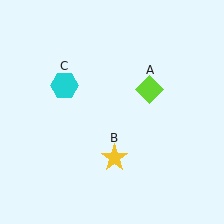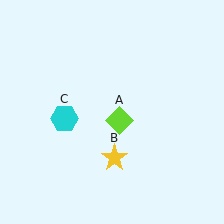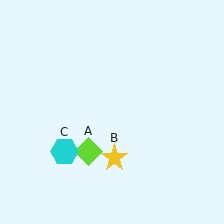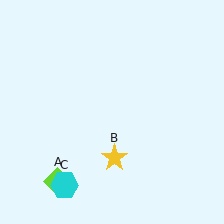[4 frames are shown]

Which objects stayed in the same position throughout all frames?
Yellow star (object B) remained stationary.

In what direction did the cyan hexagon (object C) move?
The cyan hexagon (object C) moved down.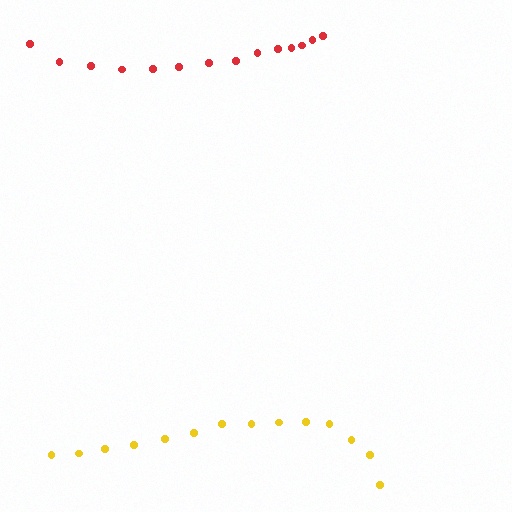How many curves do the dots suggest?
There are 2 distinct paths.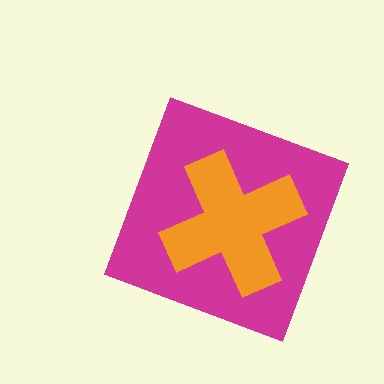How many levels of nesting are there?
2.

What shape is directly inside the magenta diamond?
The orange cross.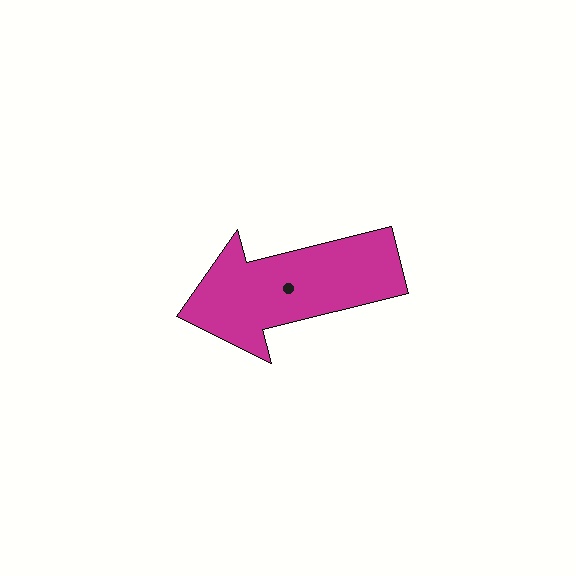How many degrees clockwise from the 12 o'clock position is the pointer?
Approximately 256 degrees.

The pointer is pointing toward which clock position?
Roughly 9 o'clock.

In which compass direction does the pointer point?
West.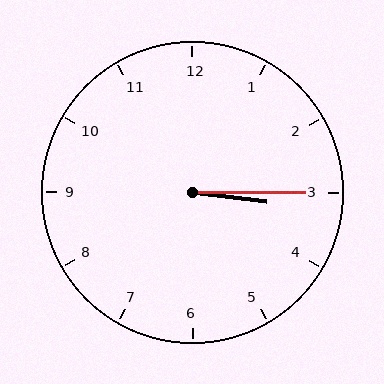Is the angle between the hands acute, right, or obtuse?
It is acute.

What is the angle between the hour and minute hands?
Approximately 8 degrees.